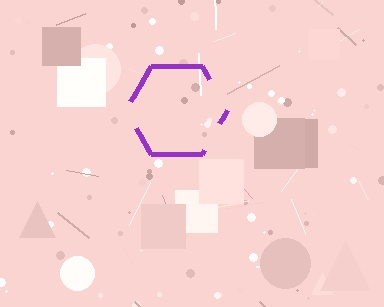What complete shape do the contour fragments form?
The contour fragments form a hexagon.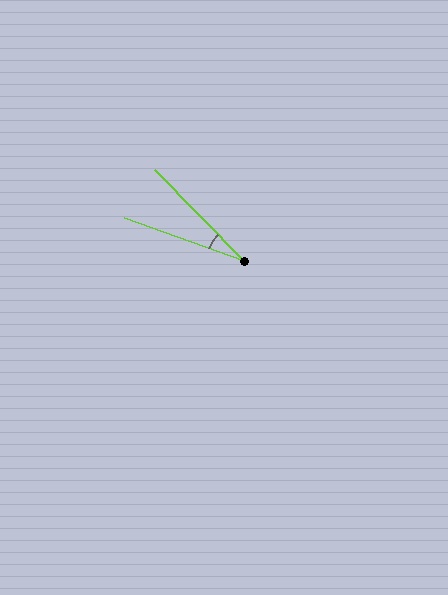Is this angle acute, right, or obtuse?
It is acute.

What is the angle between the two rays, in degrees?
Approximately 26 degrees.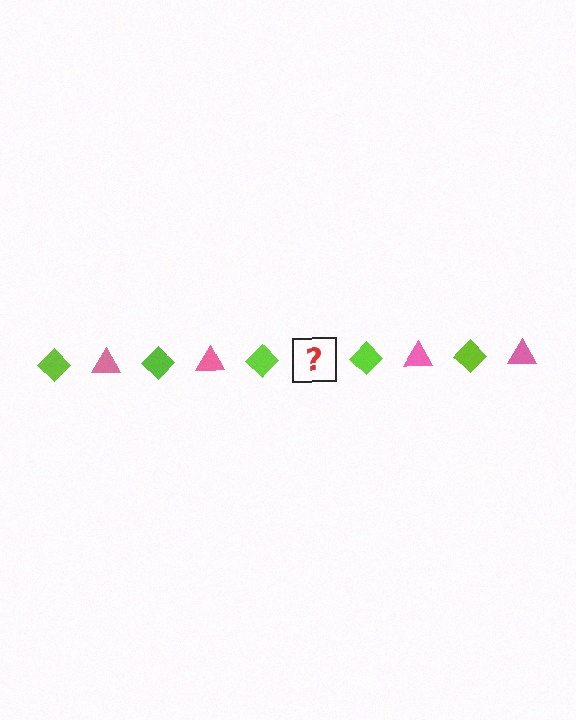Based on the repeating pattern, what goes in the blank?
The blank should be a pink triangle.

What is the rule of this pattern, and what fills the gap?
The rule is that the pattern alternates between lime diamond and pink triangle. The gap should be filled with a pink triangle.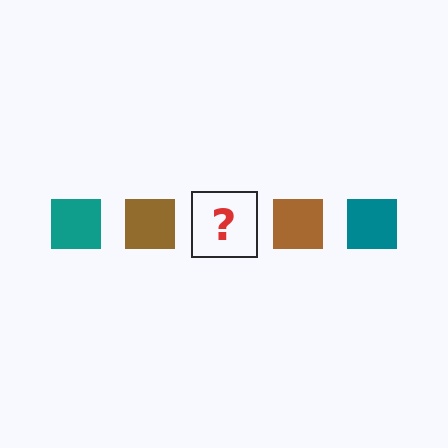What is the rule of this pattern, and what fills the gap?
The rule is that the pattern cycles through teal, brown squares. The gap should be filled with a teal square.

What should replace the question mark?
The question mark should be replaced with a teal square.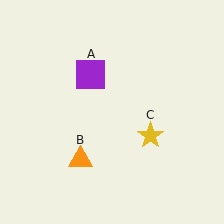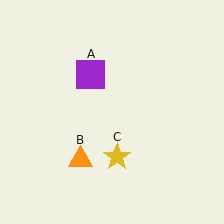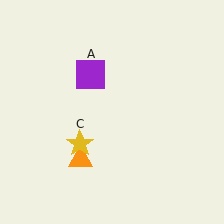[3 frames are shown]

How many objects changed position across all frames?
1 object changed position: yellow star (object C).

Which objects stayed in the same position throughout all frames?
Purple square (object A) and orange triangle (object B) remained stationary.